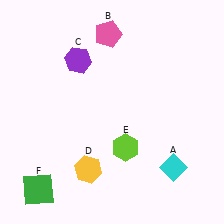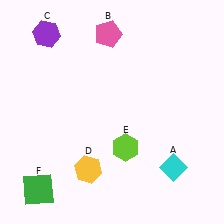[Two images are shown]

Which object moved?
The purple hexagon (C) moved left.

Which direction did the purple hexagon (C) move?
The purple hexagon (C) moved left.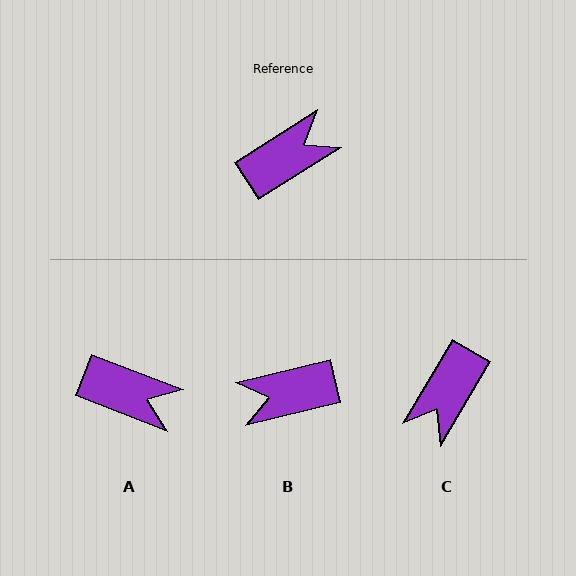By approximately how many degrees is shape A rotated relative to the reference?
Approximately 53 degrees clockwise.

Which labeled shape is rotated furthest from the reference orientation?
B, about 161 degrees away.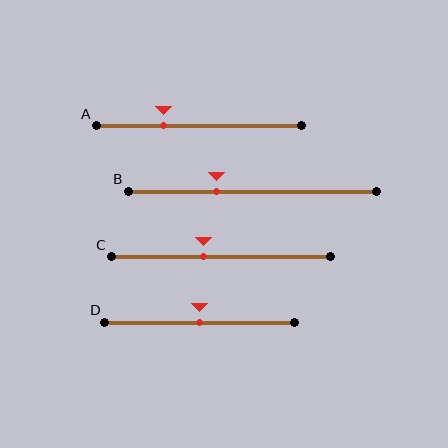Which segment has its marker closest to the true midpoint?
Segment D has its marker closest to the true midpoint.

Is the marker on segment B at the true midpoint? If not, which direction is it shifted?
No, the marker on segment B is shifted to the left by about 15% of the segment length.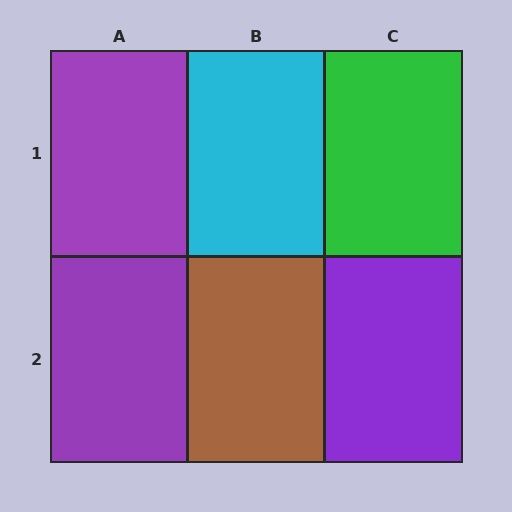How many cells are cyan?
1 cell is cyan.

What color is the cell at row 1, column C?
Green.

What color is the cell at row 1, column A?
Purple.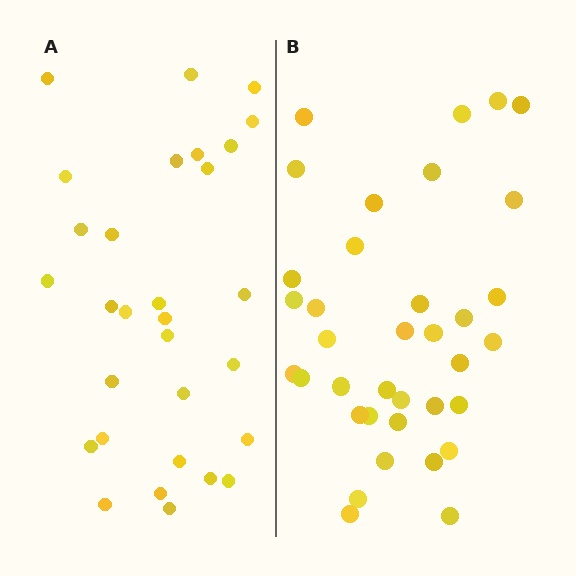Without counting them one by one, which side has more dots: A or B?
Region B (the right region) has more dots.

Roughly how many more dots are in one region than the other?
Region B has about 6 more dots than region A.